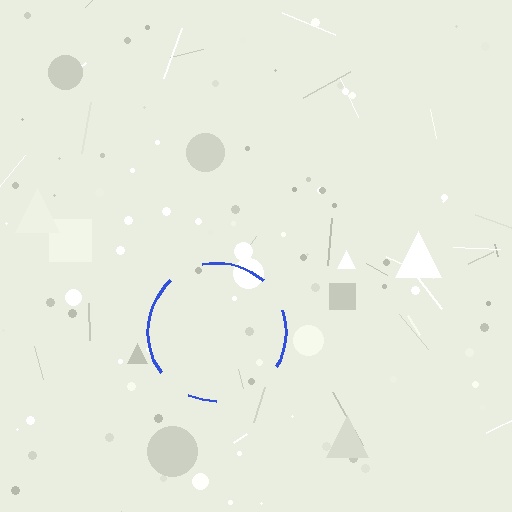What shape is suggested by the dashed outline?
The dashed outline suggests a circle.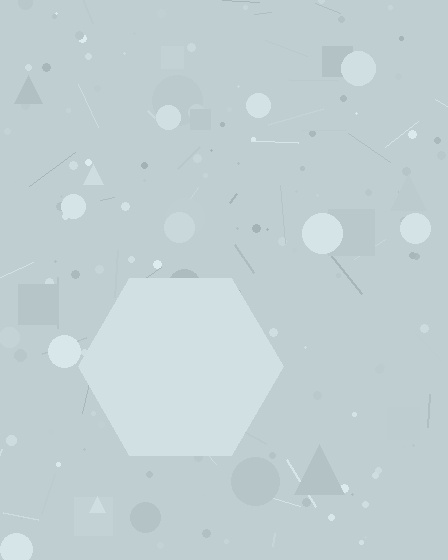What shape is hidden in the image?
A hexagon is hidden in the image.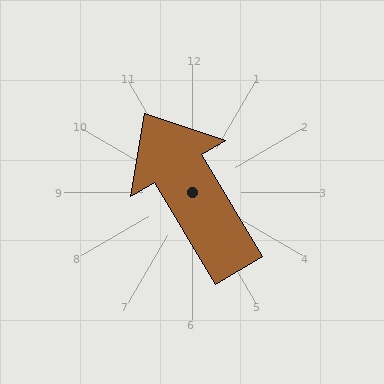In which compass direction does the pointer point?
Northwest.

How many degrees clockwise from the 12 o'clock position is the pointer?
Approximately 329 degrees.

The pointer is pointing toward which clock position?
Roughly 11 o'clock.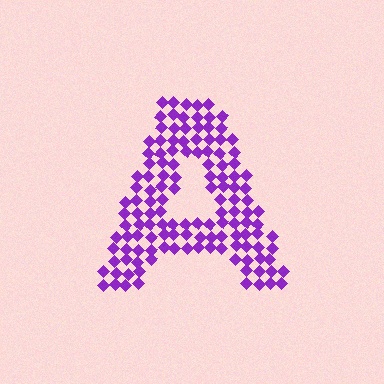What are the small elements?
The small elements are diamonds.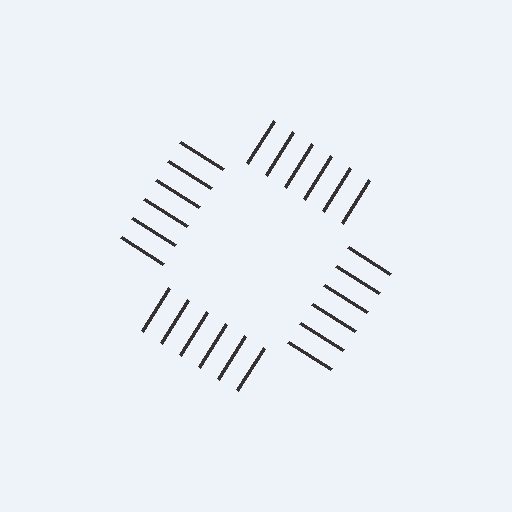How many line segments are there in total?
24 — 6 along each of the 4 edges.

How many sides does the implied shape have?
4 sides — the line-ends trace a square.